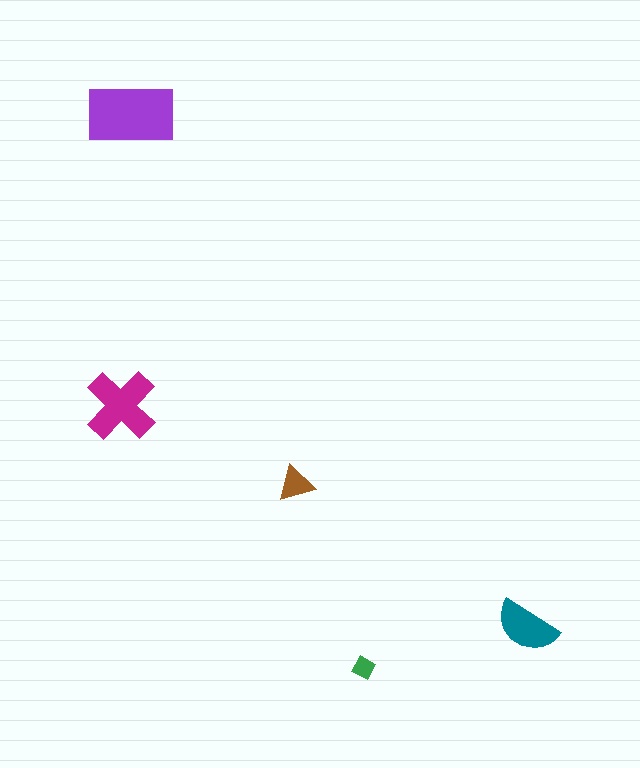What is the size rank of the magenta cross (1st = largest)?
2nd.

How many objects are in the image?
There are 5 objects in the image.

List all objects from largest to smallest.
The purple rectangle, the magenta cross, the teal semicircle, the brown triangle, the green diamond.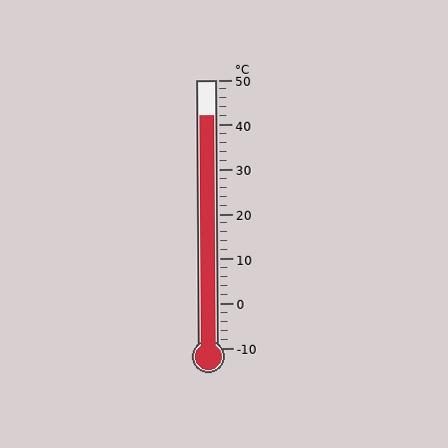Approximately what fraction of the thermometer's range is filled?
The thermometer is filled to approximately 85% of its range.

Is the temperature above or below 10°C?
The temperature is above 10°C.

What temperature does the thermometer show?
The thermometer shows approximately 42°C.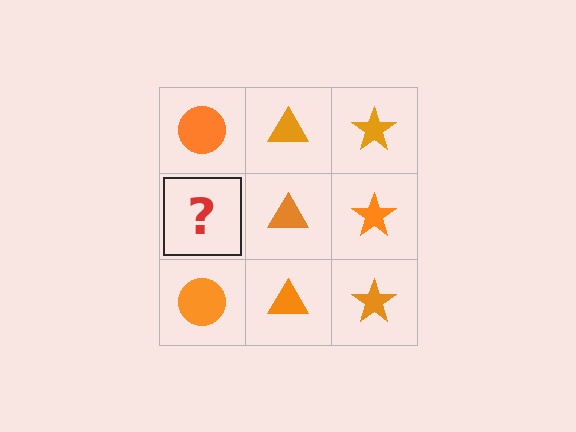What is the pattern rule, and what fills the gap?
The rule is that each column has a consistent shape. The gap should be filled with an orange circle.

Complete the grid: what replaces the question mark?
The question mark should be replaced with an orange circle.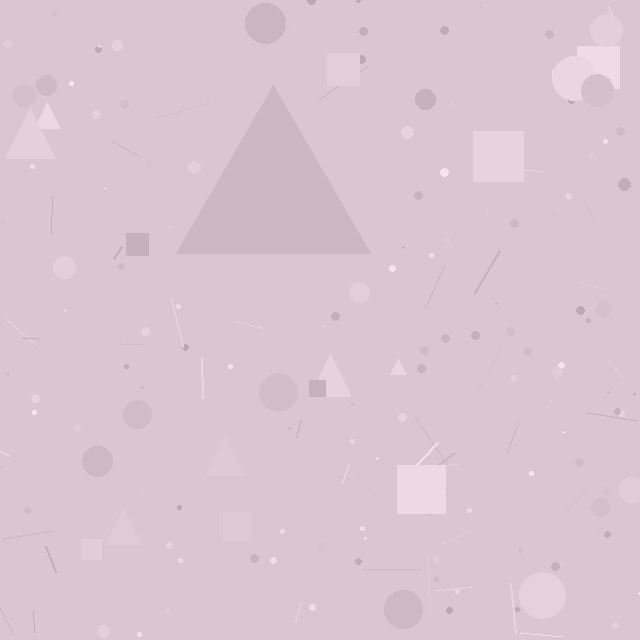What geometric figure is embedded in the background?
A triangle is embedded in the background.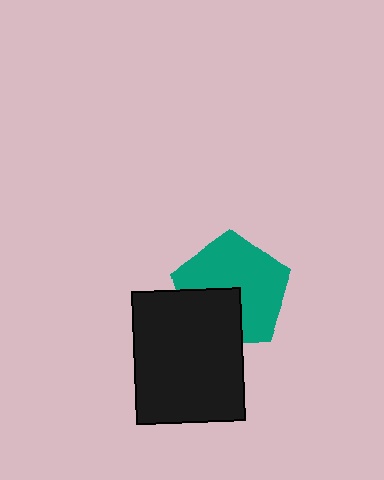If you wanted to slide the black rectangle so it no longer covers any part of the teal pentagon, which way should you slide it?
Slide it toward the lower-left — that is the most direct way to separate the two shapes.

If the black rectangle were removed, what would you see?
You would see the complete teal pentagon.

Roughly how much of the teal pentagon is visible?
Most of it is visible (roughly 67%).